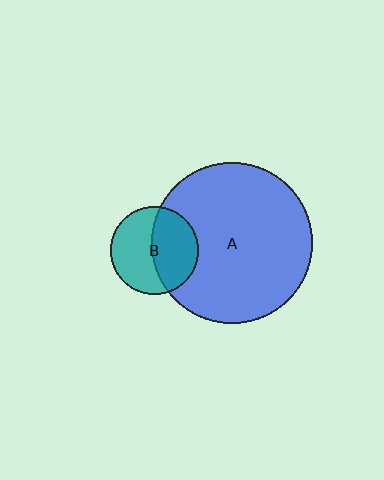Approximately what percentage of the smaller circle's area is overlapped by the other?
Approximately 45%.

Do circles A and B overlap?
Yes.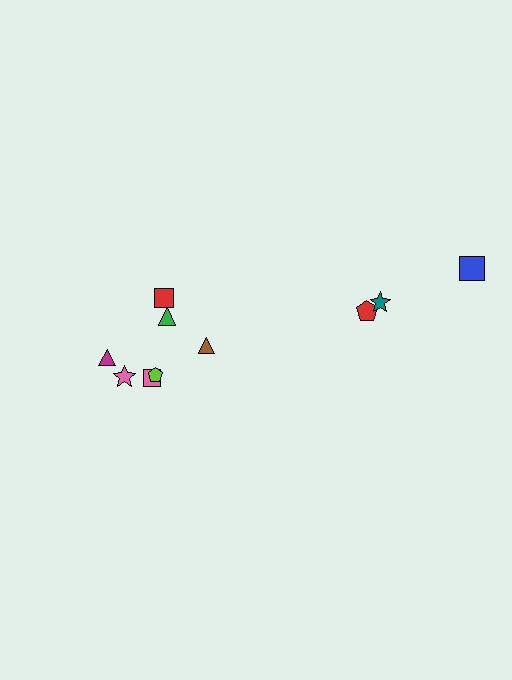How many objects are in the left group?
There are 7 objects.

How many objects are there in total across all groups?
There are 10 objects.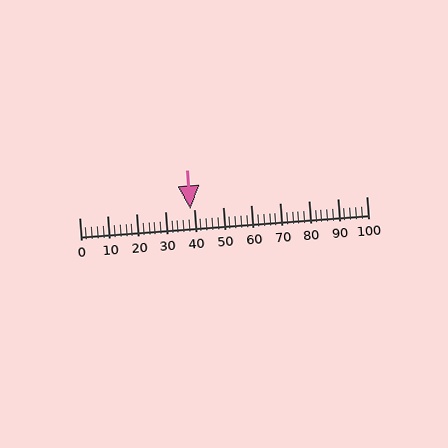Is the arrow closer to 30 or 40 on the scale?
The arrow is closer to 40.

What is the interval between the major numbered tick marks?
The major tick marks are spaced 10 units apart.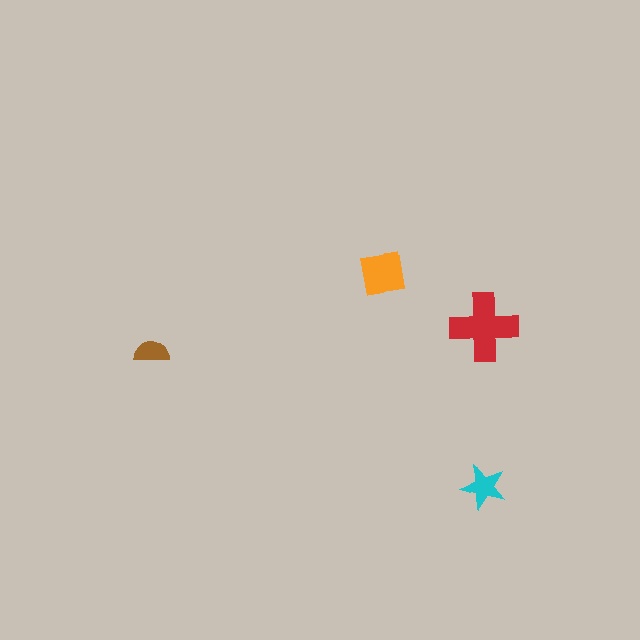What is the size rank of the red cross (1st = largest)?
1st.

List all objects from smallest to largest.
The brown semicircle, the cyan star, the orange square, the red cross.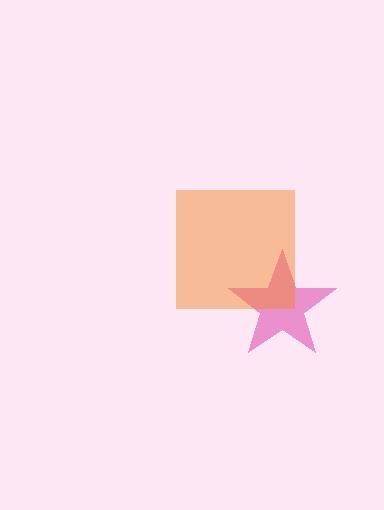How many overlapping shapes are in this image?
There are 2 overlapping shapes in the image.